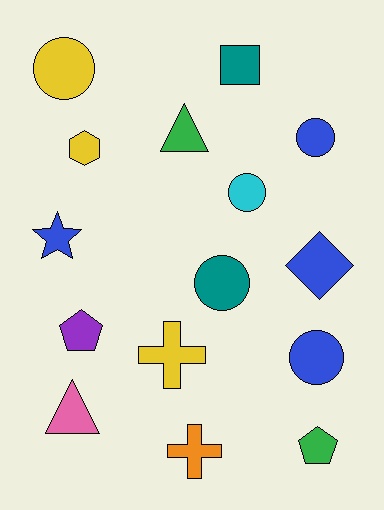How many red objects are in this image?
There are no red objects.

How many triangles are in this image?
There are 2 triangles.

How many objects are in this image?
There are 15 objects.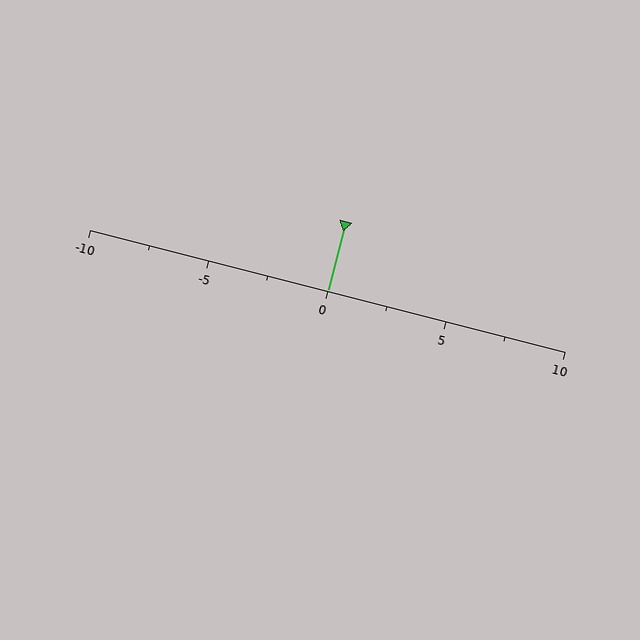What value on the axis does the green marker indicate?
The marker indicates approximately 0.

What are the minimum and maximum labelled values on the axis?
The axis runs from -10 to 10.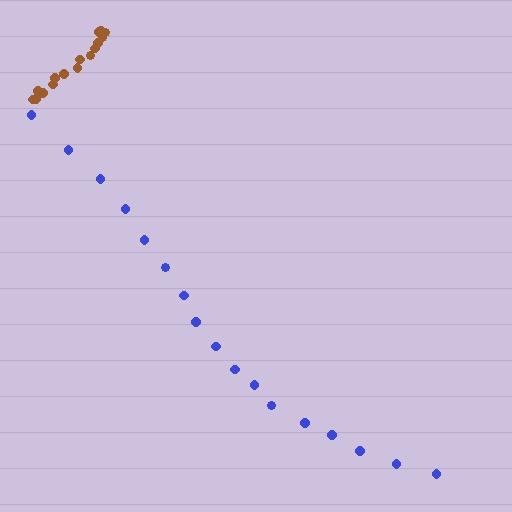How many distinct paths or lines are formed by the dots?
There are 2 distinct paths.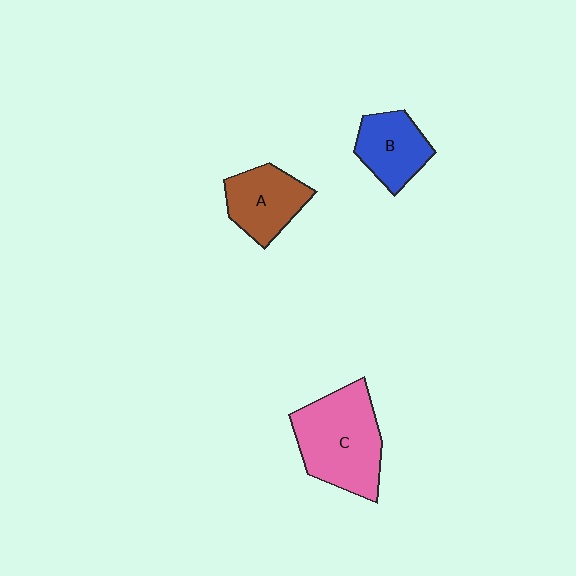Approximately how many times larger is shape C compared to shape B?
Approximately 1.7 times.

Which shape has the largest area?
Shape C (pink).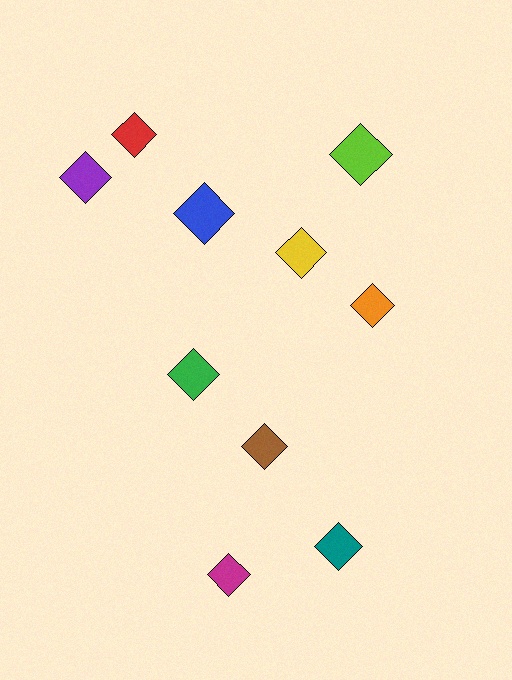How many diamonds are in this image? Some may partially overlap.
There are 10 diamonds.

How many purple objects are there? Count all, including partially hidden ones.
There is 1 purple object.